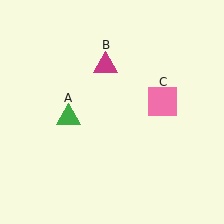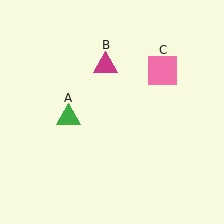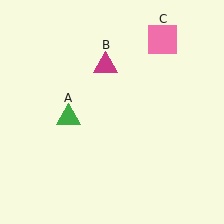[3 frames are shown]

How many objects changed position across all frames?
1 object changed position: pink square (object C).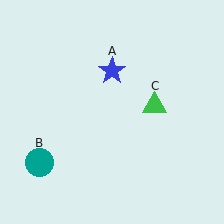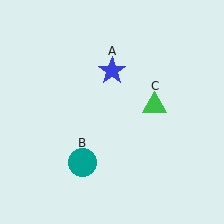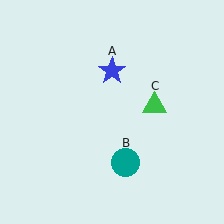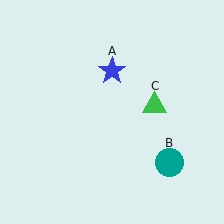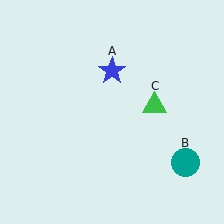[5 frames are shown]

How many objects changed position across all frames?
1 object changed position: teal circle (object B).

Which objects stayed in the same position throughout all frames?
Blue star (object A) and green triangle (object C) remained stationary.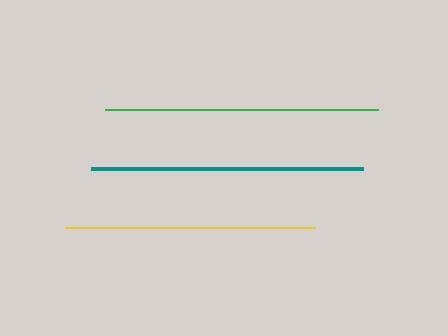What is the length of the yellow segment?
The yellow segment is approximately 249 pixels long.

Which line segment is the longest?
The green line is the longest at approximately 273 pixels.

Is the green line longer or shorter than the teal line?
The green line is longer than the teal line.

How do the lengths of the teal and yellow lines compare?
The teal and yellow lines are approximately the same length.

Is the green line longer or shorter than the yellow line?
The green line is longer than the yellow line.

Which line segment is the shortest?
The yellow line is the shortest at approximately 249 pixels.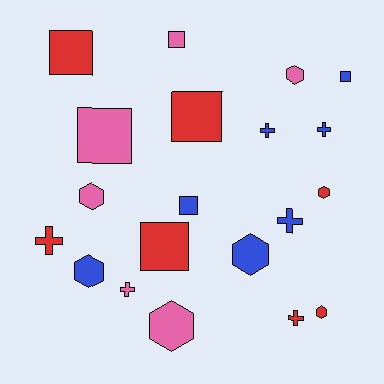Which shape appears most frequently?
Square, with 7 objects.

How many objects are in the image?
There are 20 objects.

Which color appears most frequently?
Blue, with 7 objects.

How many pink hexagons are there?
There are 3 pink hexagons.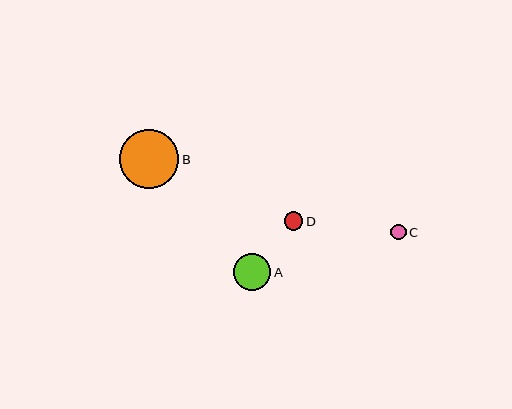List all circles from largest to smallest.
From largest to smallest: B, A, D, C.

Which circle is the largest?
Circle B is the largest with a size of approximately 59 pixels.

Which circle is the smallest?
Circle C is the smallest with a size of approximately 16 pixels.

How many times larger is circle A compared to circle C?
Circle A is approximately 2.4 times the size of circle C.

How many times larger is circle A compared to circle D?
Circle A is approximately 2.0 times the size of circle D.